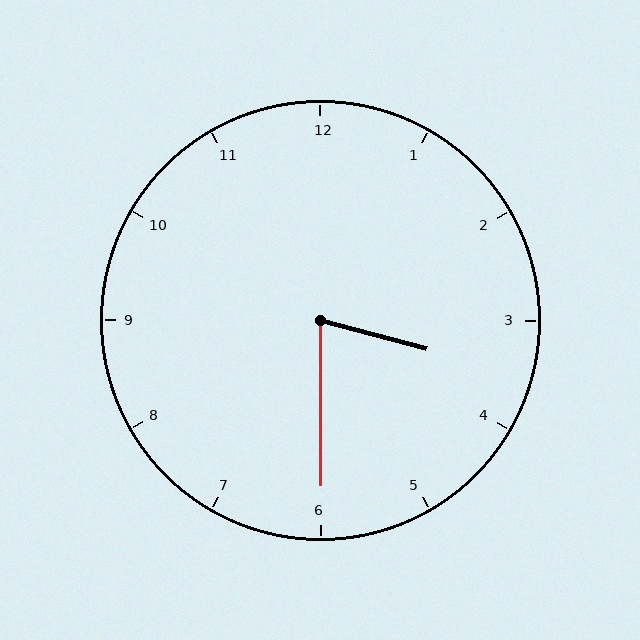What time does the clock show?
3:30.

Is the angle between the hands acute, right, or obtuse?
It is acute.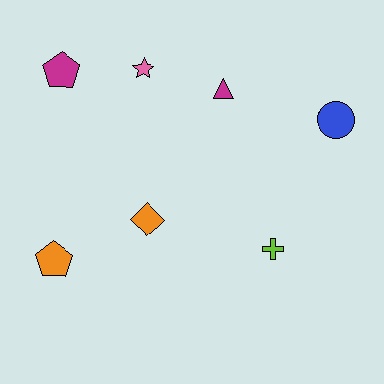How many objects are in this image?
There are 7 objects.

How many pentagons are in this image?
There are 2 pentagons.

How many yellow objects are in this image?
There are no yellow objects.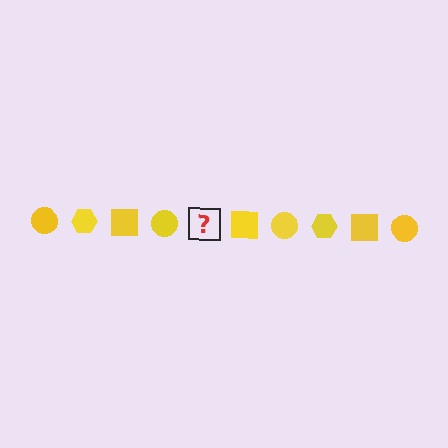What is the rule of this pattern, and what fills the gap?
The rule is that the pattern cycles through circle, hexagon, square shapes in yellow. The gap should be filled with a yellow hexagon.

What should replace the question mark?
The question mark should be replaced with a yellow hexagon.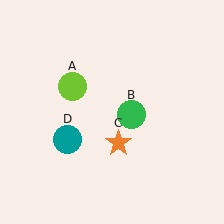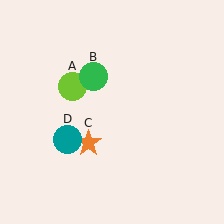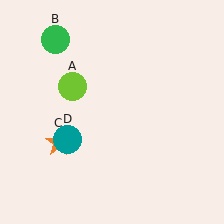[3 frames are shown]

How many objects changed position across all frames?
2 objects changed position: green circle (object B), orange star (object C).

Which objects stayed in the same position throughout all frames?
Lime circle (object A) and teal circle (object D) remained stationary.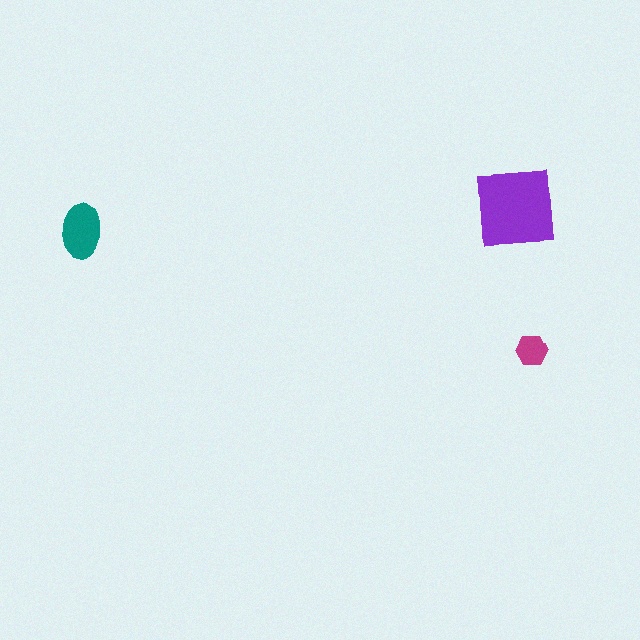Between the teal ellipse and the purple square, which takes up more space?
The purple square.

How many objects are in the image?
There are 3 objects in the image.